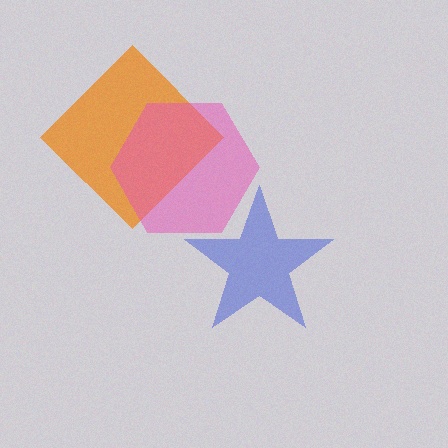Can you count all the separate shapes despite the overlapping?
Yes, there are 3 separate shapes.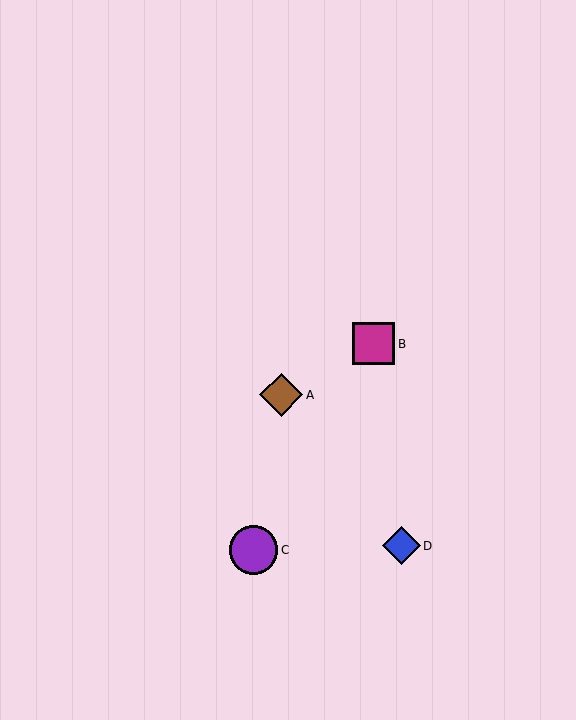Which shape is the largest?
The purple circle (labeled C) is the largest.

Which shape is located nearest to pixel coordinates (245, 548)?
The purple circle (labeled C) at (253, 550) is nearest to that location.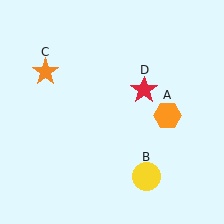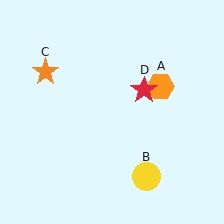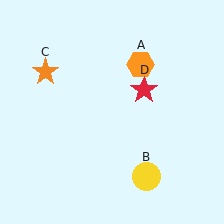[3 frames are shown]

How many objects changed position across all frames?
1 object changed position: orange hexagon (object A).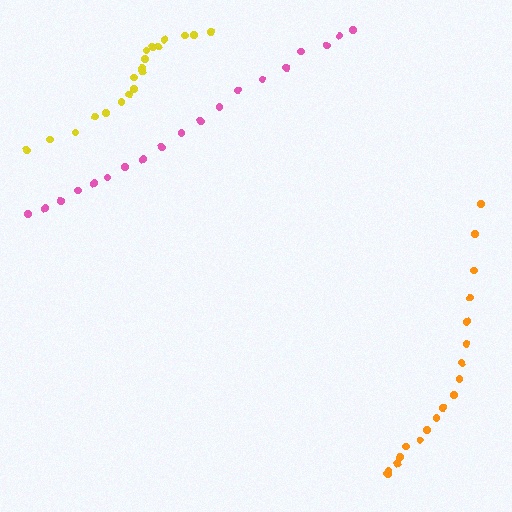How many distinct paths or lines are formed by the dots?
There are 3 distinct paths.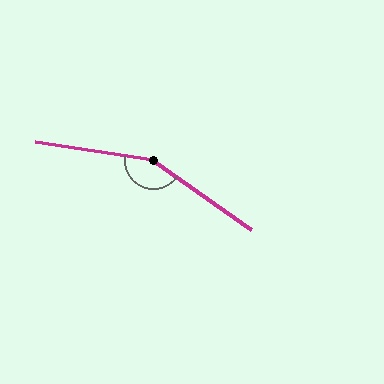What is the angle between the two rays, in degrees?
Approximately 154 degrees.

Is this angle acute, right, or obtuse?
It is obtuse.